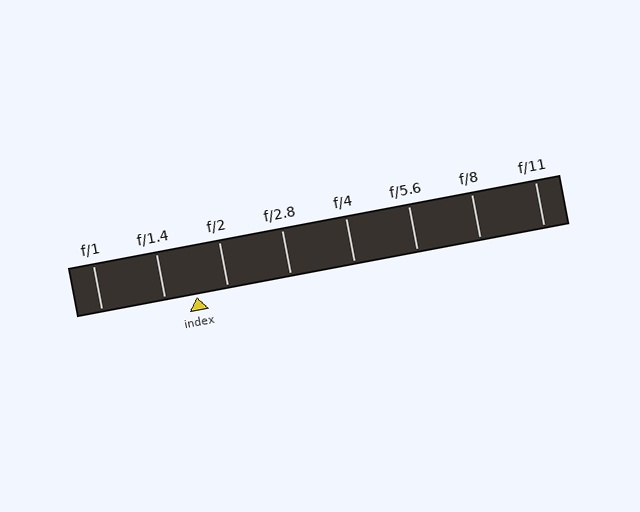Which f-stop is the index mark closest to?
The index mark is closest to f/2.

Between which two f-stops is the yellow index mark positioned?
The index mark is between f/1.4 and f/2.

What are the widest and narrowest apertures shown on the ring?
The widest aperture shown is f/1 and the narrowest is f/11.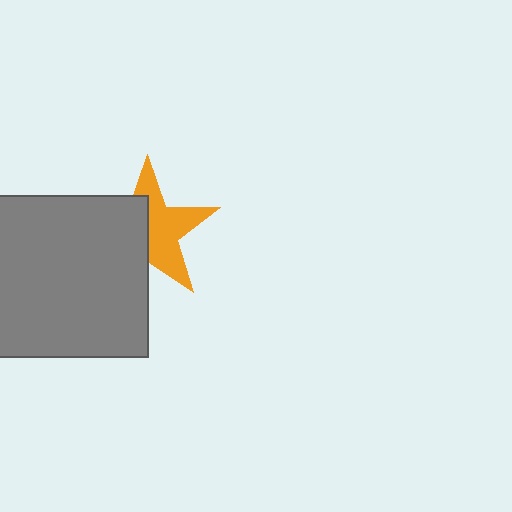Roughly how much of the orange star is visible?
About half of it is visible (roughly 53%).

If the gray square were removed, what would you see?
You would see the complete orange star.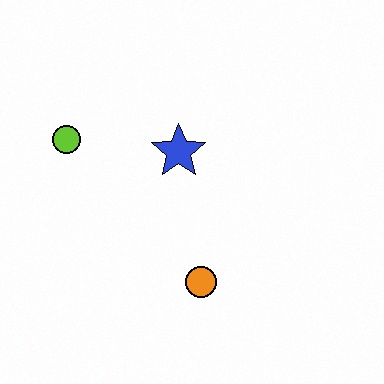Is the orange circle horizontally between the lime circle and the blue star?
No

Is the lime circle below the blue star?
No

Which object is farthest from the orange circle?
The lime circle is farthest from the orange circle.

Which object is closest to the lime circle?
The blue star is closest to the lime circle.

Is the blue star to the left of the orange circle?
Yes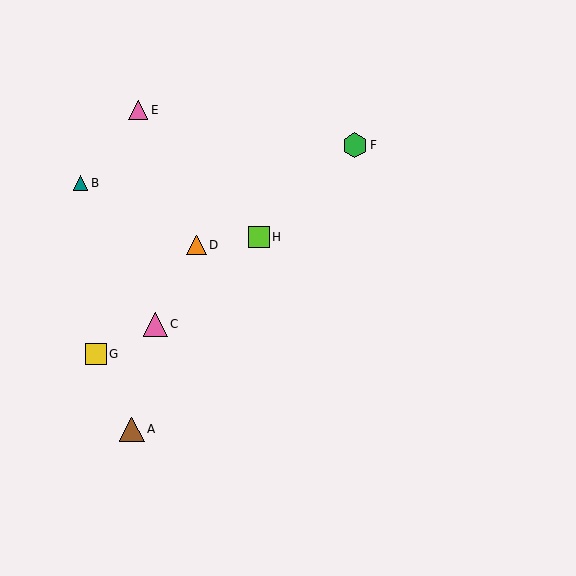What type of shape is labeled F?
Shape F is a green hexagon.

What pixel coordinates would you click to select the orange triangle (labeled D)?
Click at (197, 245) to select the orange triangle D.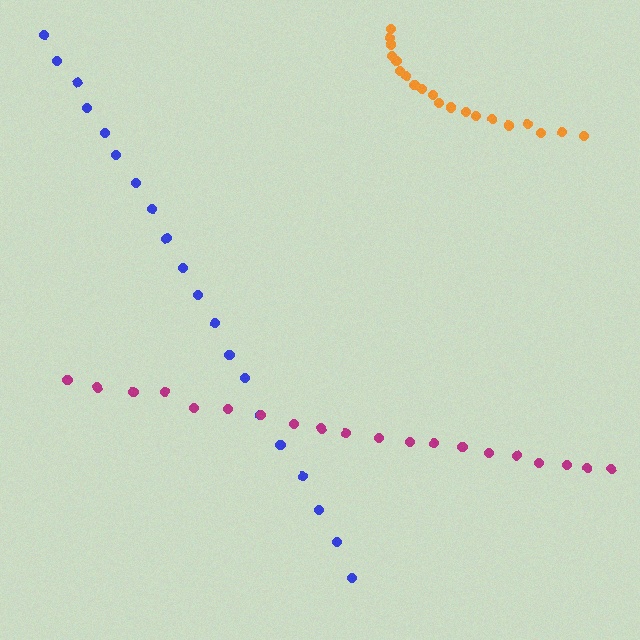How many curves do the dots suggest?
There are 3 distinct paths.